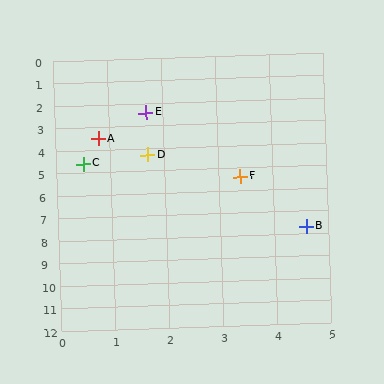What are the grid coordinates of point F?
Point F is at approximately (3.4, 5.4).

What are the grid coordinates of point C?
Point C is at approximately (0.5, 4.6).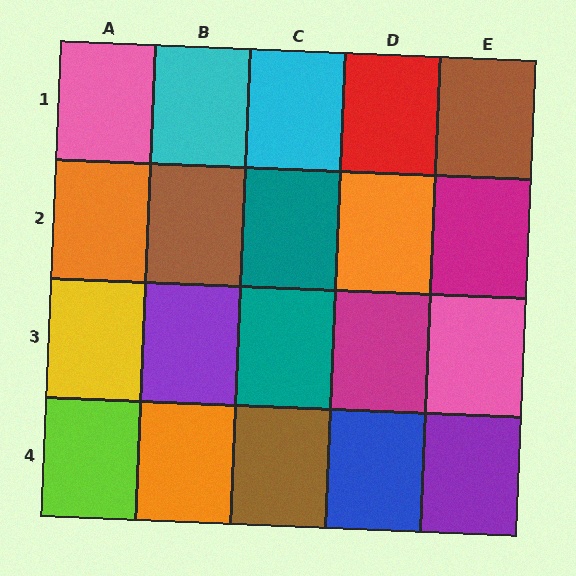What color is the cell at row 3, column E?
Pink.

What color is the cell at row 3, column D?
Magenta.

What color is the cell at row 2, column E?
Magenta.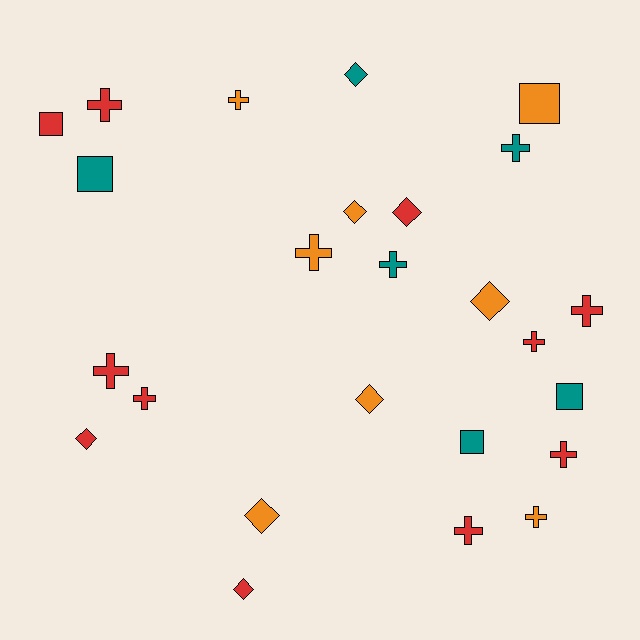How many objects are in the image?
There are 25 objects.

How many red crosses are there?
There are 7 red crosses.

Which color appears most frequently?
Red, with 11 objects.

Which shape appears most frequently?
Cross, with 12 objects.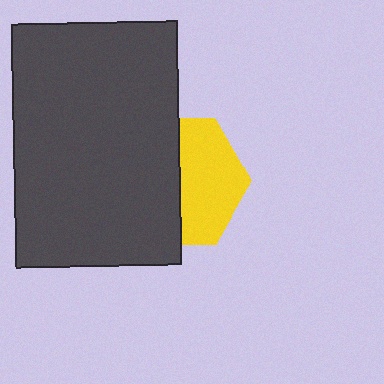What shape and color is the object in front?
The object in front is a dark gray rectangle.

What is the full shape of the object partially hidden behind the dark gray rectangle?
The partially hidden object is a yellow hexagon.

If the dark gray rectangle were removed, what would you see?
You would see the complete yellow hexagon.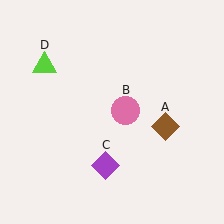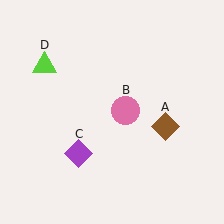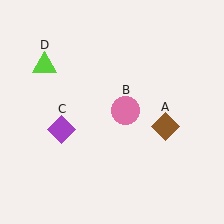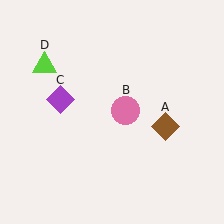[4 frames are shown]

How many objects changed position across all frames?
1 object changed position: purple diamond (object C).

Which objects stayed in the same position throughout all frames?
Brown diamond (object A) and pink circle (object B) and lime triangle (object D) remained stationary.